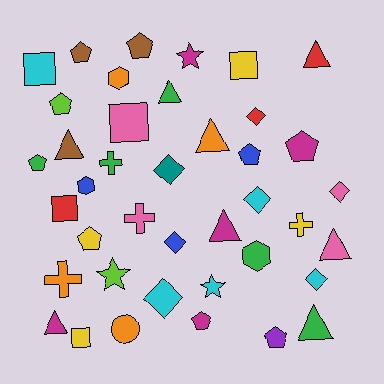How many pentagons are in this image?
There are 9 pentagons.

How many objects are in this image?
There are 40 objects.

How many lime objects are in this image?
There are 2 lime objects.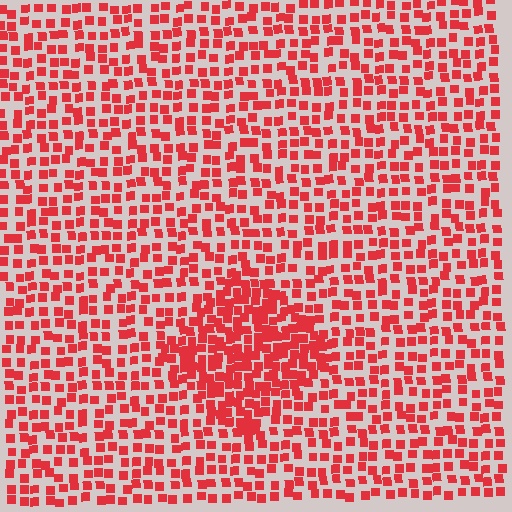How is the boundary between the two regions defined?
The boundary is defined by a change in element density (approximately 1.8x ratio). All elements are the same color, size, and shape.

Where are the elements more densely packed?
The elements are more densely packed inside the diamond boundary.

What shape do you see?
I see a diamond.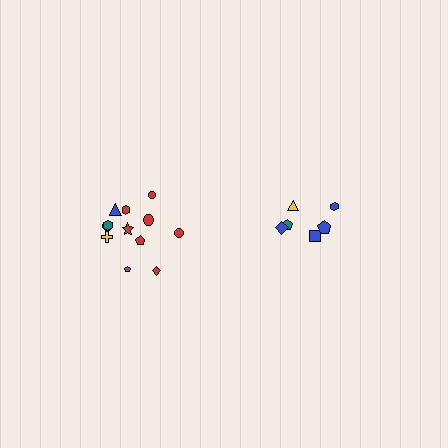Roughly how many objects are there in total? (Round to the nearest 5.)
Roughly 20 objects in total.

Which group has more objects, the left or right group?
The left group.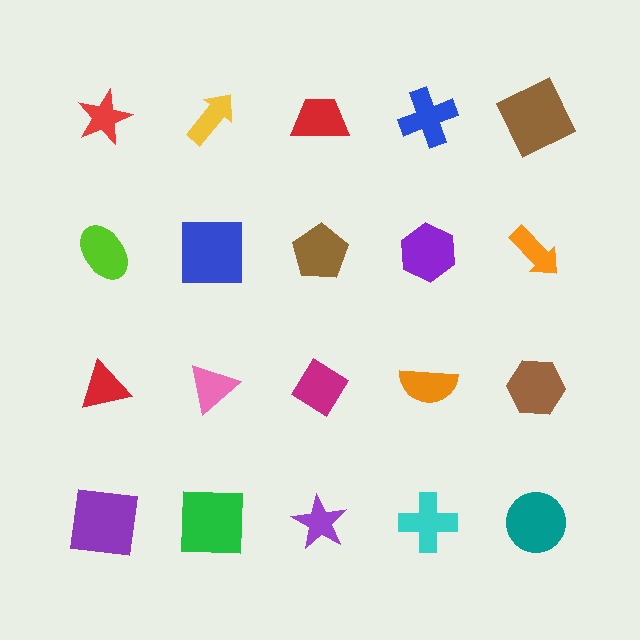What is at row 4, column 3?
A purple star.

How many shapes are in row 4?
5 shapes.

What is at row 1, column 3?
A red trapezoid.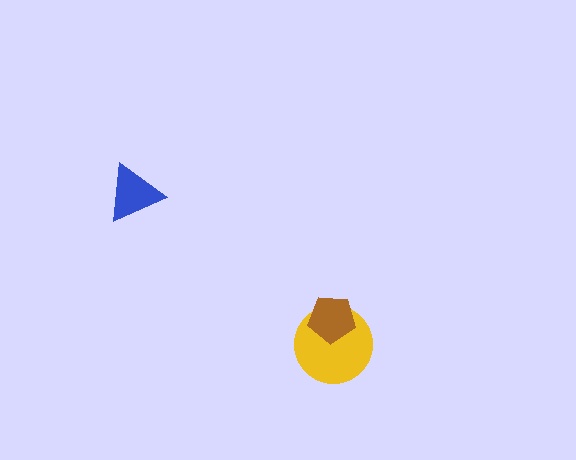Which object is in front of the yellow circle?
The brown pentagon is in front of the yellow circle.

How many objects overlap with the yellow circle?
1 object overlaps with the yellow circle.